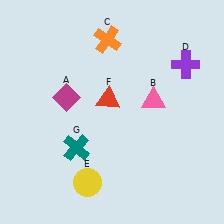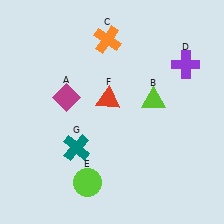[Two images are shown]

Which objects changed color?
B changed from pink to lime. E changed from yellow to lime.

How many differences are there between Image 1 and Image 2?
There are 2 differences between the two images.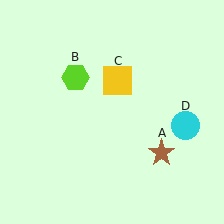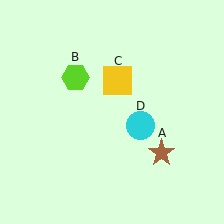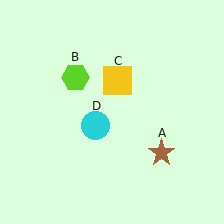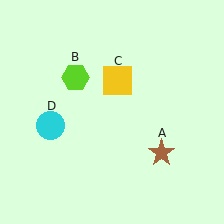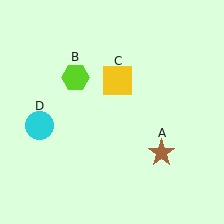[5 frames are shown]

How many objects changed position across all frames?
1 object changed position: cyan circle (object D).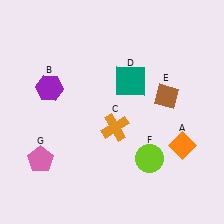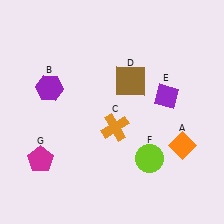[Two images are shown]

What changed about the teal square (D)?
In Image 1, D is teal. In Image 2, it changed to brown.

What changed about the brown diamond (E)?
In Image 1, E is brown. In Image 2, it changed to purple.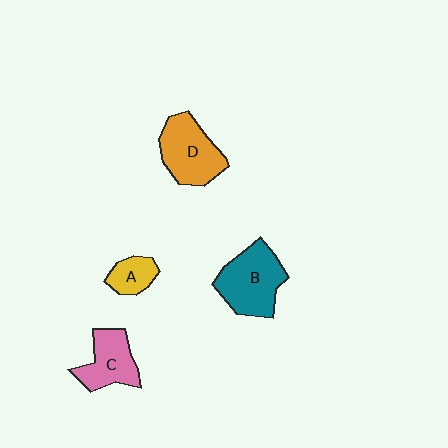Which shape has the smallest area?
Shape A (yellow).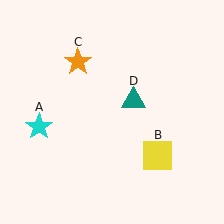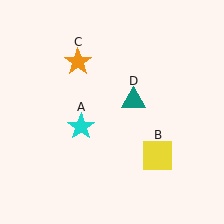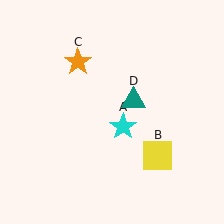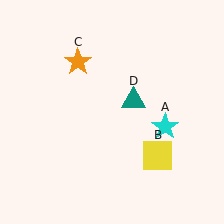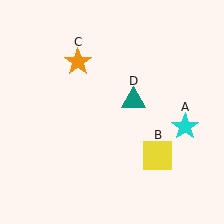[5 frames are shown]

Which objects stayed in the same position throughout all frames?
Yellow square (object B) and orange star (object C) and teal triangle (object D) remained stationary.